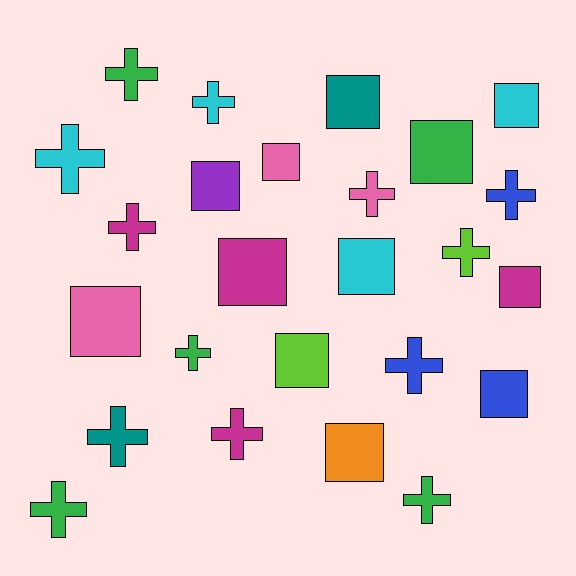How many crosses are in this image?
There are 13 crosses.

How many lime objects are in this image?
There are 2 lime objects.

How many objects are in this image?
There are 25 objects.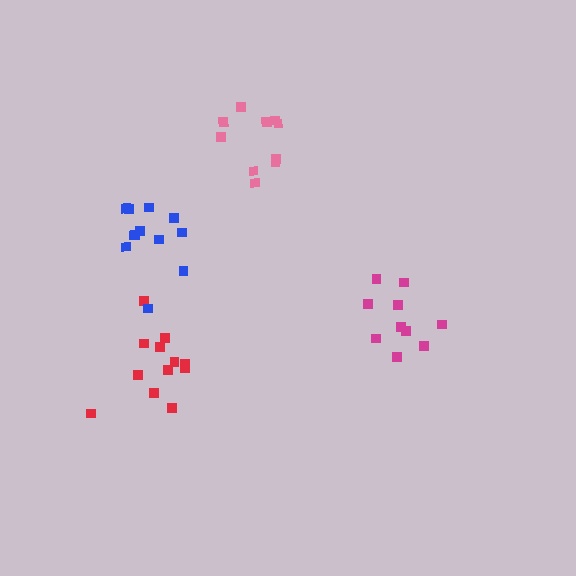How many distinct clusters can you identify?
There are 4 distinct clusters.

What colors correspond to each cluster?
The clusters are colored: pink, magenta, red, blue.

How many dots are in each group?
Group 1: 11 dots, Group 2: 10 dots, Group 3: 12 dots, Group 4: 12 dots (45 total).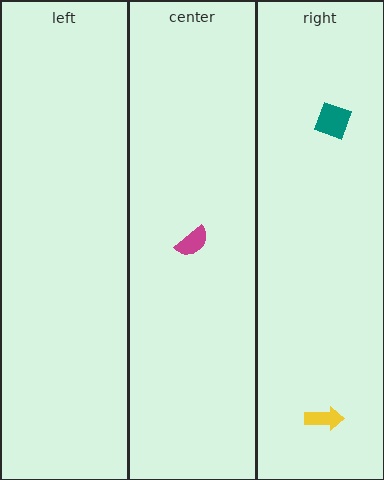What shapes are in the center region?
The magenta semicircle.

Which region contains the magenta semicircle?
The center region.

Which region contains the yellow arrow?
The right region.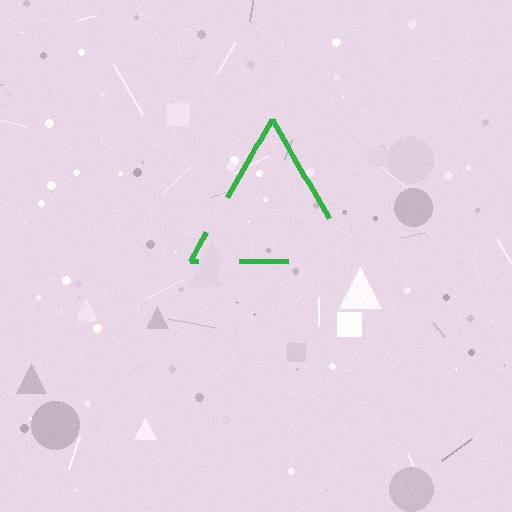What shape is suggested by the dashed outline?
The dashed outline suggests a triangle.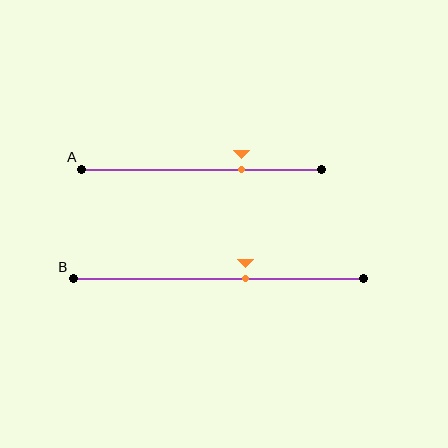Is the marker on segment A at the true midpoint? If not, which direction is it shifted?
No, the marker on segment A is shifted to the right by about 16% of the segment length.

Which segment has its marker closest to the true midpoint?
Segment B has its marker closest to the true midpoint.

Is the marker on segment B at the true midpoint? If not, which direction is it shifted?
No, the marker on segment B is shifted to the right by about 10% of the segment length.